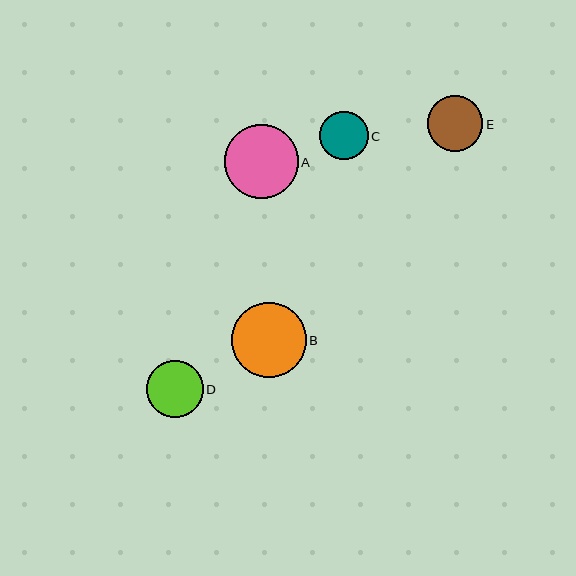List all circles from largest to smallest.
From largest to smallest: B, A, D, E, C.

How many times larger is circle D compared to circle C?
Circle D is approximately 1.2 times the size of circle C.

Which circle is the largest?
Circle B is the largest with a size of approximately 75 pixels.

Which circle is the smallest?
Circle C is the smallest with a size of approximately 48 pixels.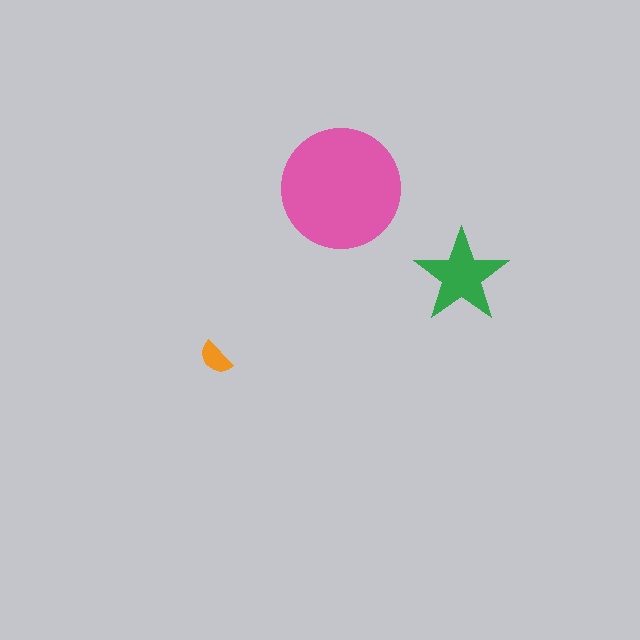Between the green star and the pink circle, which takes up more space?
The pink circle.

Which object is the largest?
The pink circle.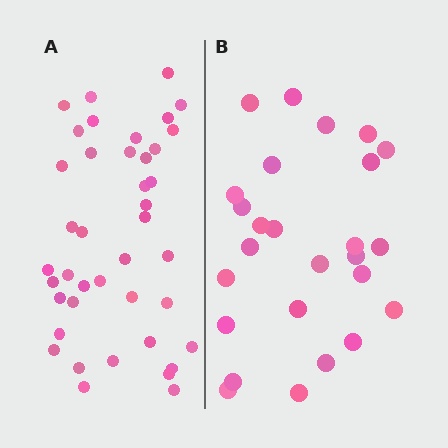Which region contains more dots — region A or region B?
Region A (the left region) has more dots.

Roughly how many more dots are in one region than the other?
Region A has approximately 15 more dots than region B.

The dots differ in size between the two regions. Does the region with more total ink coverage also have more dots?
No. Region B has more total ink coverage because its dots are larger, but region A actually contains more individual dots. Total area can be misleading — the number of items is what matters here.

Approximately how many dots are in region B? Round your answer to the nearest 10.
About 30 dots. (The exact count is 26, which rounds to 30.)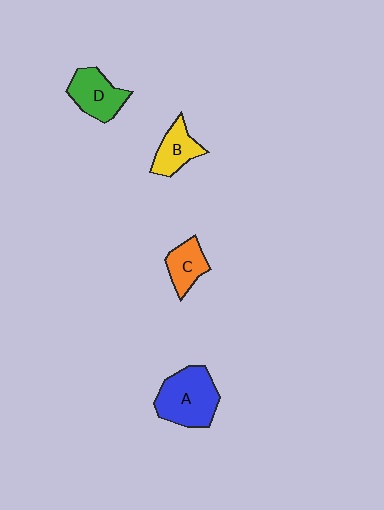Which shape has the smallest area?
Shape C (orange).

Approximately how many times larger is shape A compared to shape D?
Approximately 1.4 times.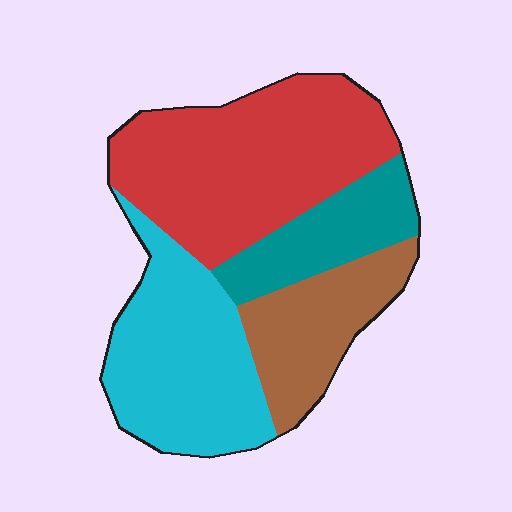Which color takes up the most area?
Red, at roughly 40%.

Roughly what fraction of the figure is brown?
Brown covers about 20% of the figure.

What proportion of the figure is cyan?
Cyan takes up between a sixth and a third of the figure.